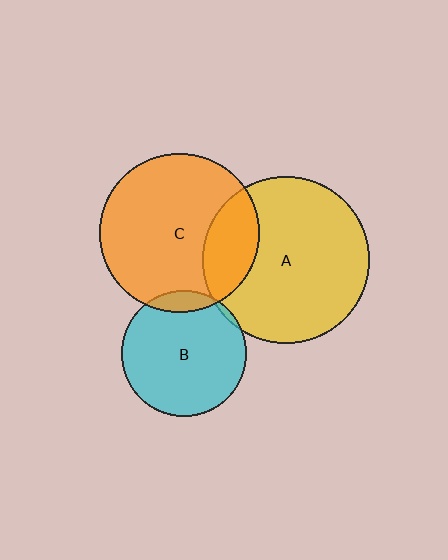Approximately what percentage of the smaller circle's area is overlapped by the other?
Approximately 10%.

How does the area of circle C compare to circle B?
Approximately 1.6 times.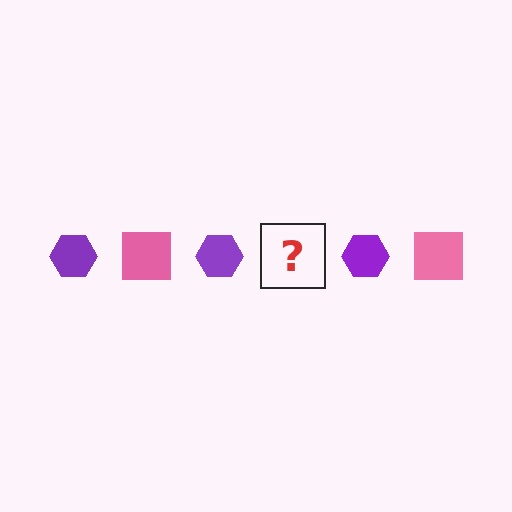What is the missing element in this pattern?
The missing element is a pink square.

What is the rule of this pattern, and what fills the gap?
The rule is that the pattern alternates between purple hexagon and pink square. The gap should be filled with a pink square.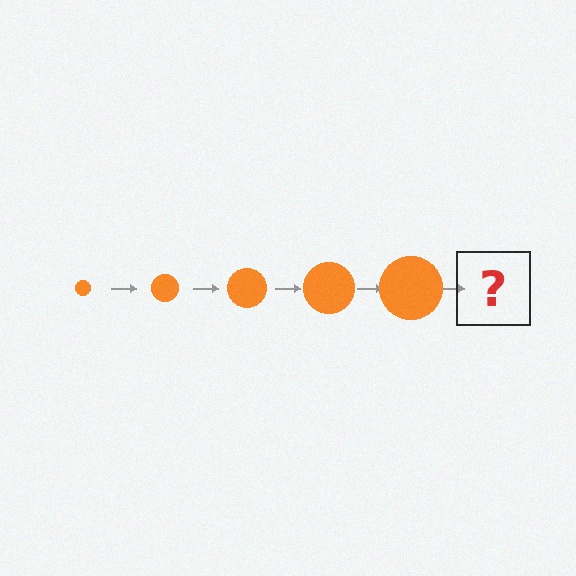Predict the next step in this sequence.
The next step is an orange circle, larger than the previous one.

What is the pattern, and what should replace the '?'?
The pattern is that the circle gets progressively larger each step. The '?' should be an orange circle, larger than the previous one.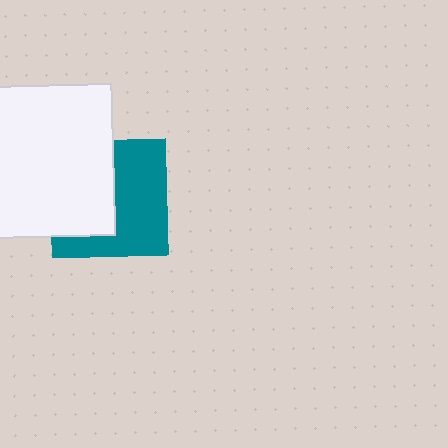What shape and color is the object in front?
The object in front is a white square.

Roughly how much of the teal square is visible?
About half of it is visible (roughly 54%).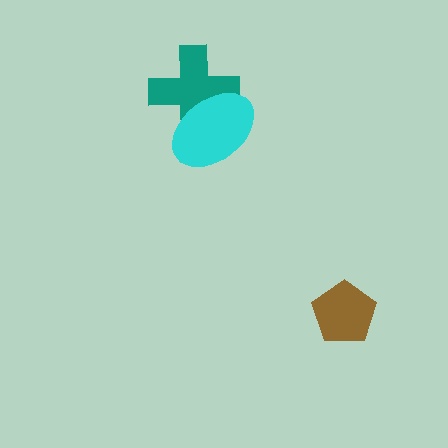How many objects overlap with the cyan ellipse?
1 object overlaps with the cyan ellipse.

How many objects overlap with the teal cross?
1 object overlaps with the teal cross.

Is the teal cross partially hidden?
Yes, it is partially covered by another shape.